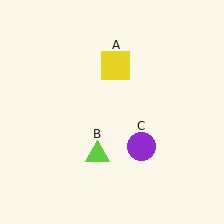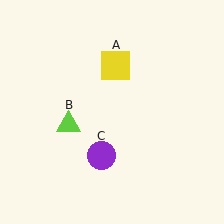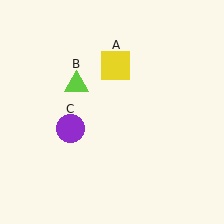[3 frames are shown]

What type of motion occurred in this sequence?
The lime triangle (object B), purple circle (object C) rotated clockwise around the center of the scene.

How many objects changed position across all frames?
2 objects changed position: lime triangle (object B), purple circle (object C).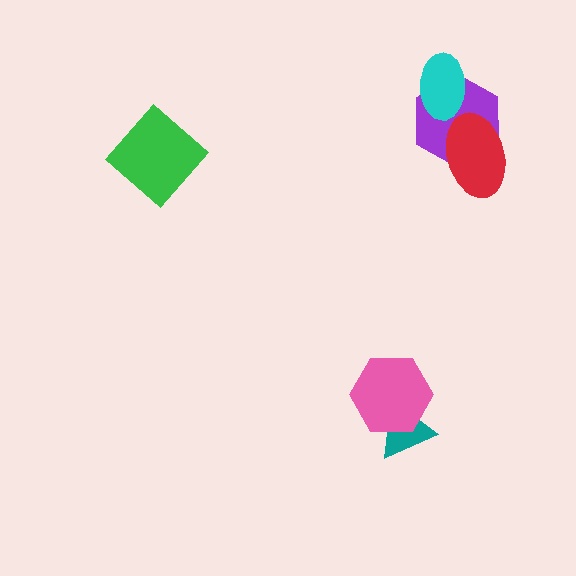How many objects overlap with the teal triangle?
1 object overlaps with the teal triangle.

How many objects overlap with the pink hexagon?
1 object overlaps with the pink hexagon.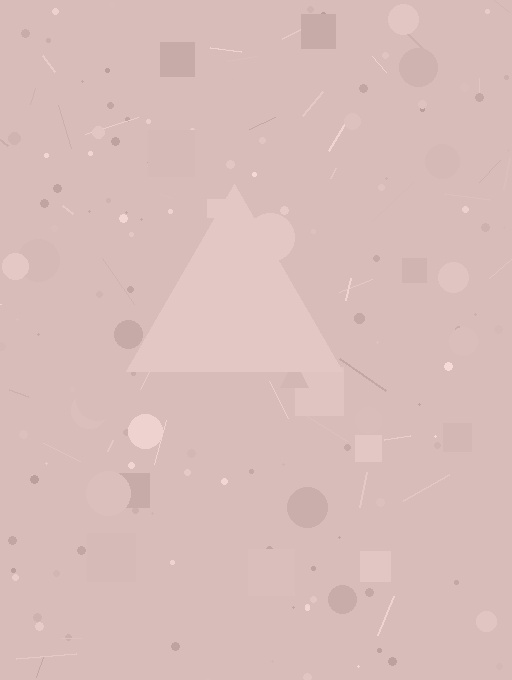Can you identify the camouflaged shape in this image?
The camouflaged shape is a triangle.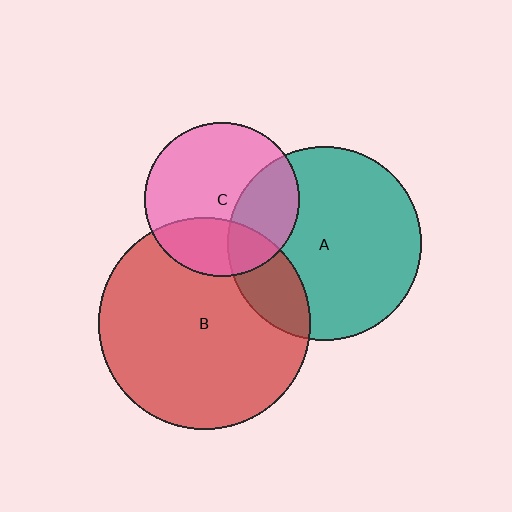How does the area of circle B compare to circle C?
Approximately 1.9 times.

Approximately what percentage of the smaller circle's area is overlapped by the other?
Approximately 20%.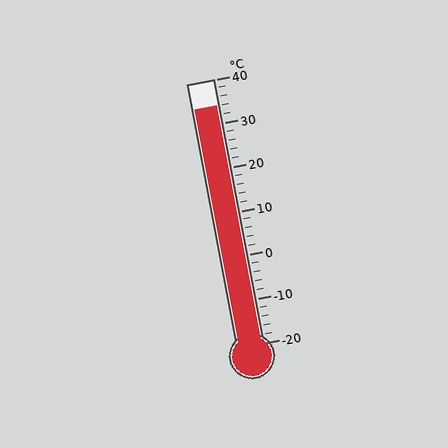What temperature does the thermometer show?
The thermometer shows approximately 34°C.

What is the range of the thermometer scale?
The thermometer scale ranges from -20°C to 40°C.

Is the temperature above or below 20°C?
The temperature is above 20°C.